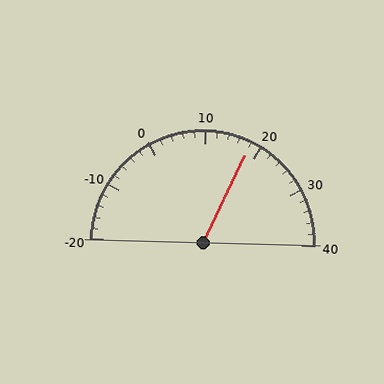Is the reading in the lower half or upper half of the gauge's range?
The reading is in the upper half of the range (-20 to 40).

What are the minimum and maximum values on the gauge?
The gauge ranges from -20 to 40.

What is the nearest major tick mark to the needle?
The nearest major tick mark is 20.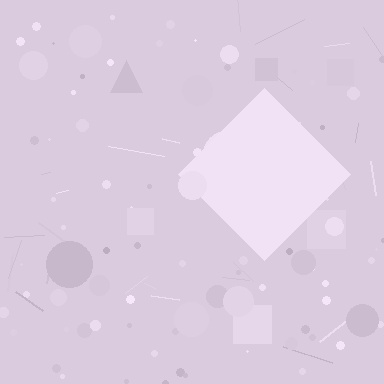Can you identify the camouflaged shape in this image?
The camouflaged shape is a diamond.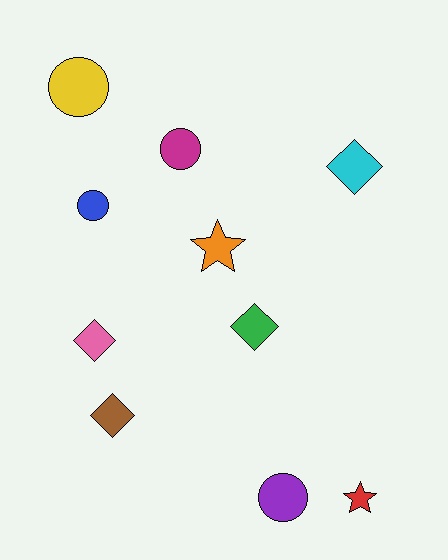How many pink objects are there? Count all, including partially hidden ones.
There is 1 pink object.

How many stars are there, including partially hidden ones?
There are 2 stars.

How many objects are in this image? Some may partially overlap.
There are 10 objects.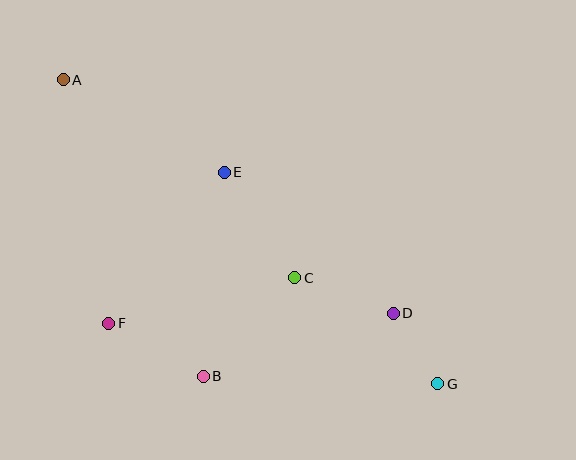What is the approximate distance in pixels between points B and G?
The distance between B and G is approximately 235 pixels.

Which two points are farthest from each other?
Points A and G are farthest from each other.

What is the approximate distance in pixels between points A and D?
The distance between A and D is approximately 404 pixels.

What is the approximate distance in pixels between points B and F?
The distance between B and F is approximately 108 pixels.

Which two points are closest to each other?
Points D and G are closest to each other.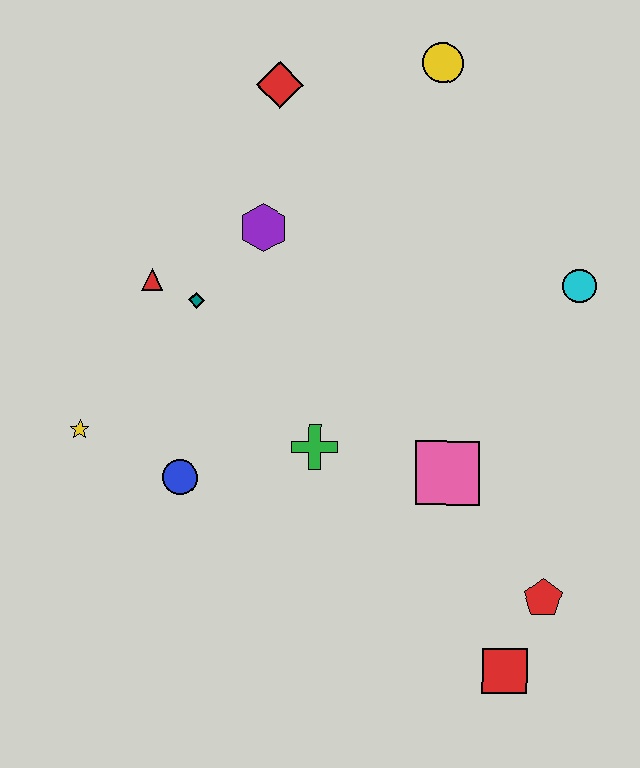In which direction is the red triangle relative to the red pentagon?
The red triangle is to the left of the red pentagon.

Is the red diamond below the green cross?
No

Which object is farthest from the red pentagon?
The red diamond is farthest from the red pentagon.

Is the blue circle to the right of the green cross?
No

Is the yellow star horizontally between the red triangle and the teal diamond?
No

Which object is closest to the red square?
The red pentagon is closest to the red square.